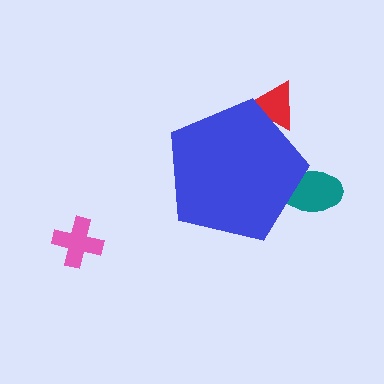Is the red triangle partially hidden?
Yes, the red triangle is partially hidden behind the blue pentagon.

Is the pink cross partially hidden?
No, the pink cross is fully visible.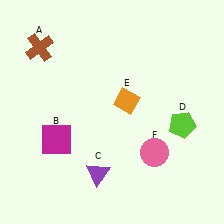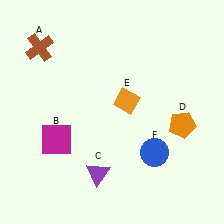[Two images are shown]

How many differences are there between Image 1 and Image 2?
There are 2 differences between the two images.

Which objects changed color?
D changed from lime to orange. F changed from pink to blue.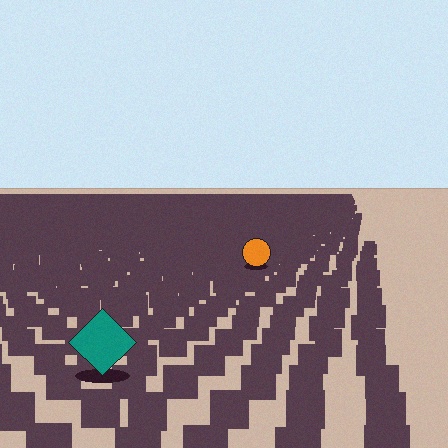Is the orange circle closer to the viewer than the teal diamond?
No. The teal diamond is closer — you can tell from the texture gradient: the ground texture is coarser near it.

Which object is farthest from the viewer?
The orange circle is farthest from the viewer. It appears smaller and the ground texture around it is denser.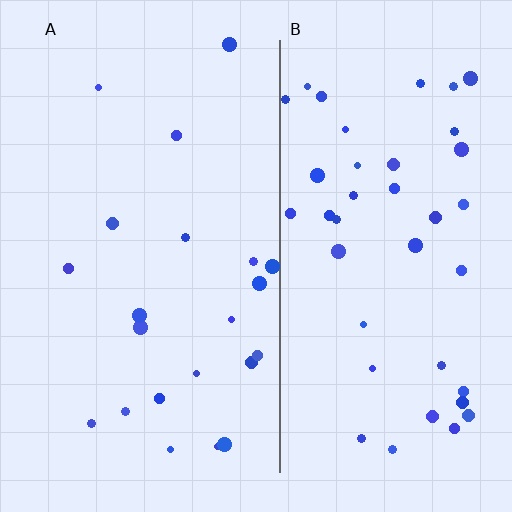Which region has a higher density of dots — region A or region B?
B (the right).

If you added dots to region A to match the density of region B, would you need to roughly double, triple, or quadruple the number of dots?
Approximately double.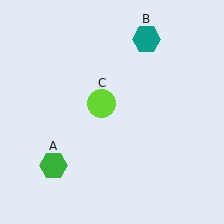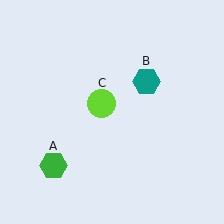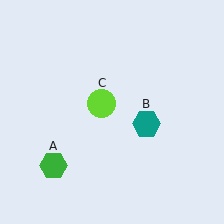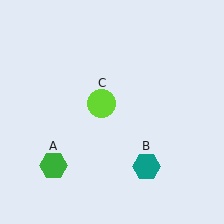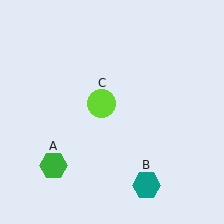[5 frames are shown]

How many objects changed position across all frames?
1 object changed position: teal hexagon (object B).